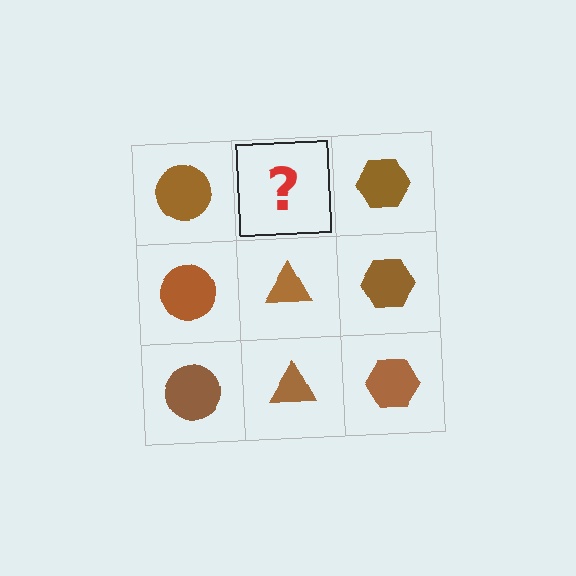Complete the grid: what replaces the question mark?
The question mark should be replaced with a brown triangle.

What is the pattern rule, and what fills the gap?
The rule is that each column has a consistent shape. The gap should be filled with a brown triangle.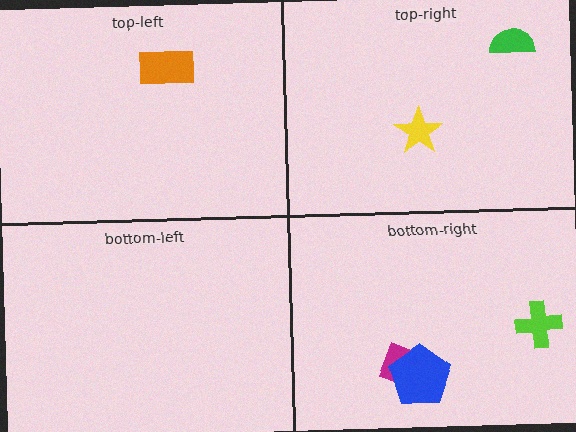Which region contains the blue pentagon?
The bottom-right region.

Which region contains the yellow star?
The top-right region.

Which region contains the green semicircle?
The top-right region.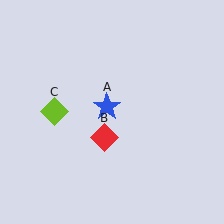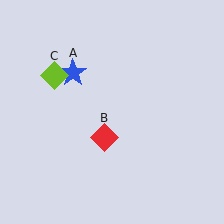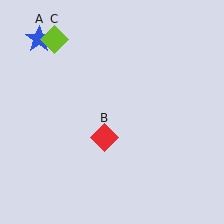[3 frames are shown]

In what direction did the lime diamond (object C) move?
The lime diamond (object C) moved up.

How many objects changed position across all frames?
2 objects changed position: blue star (object A), lime diamond (object C).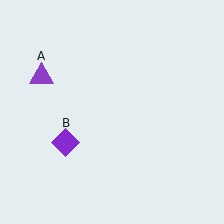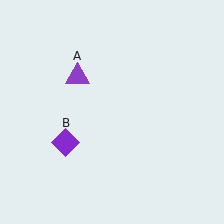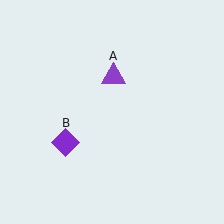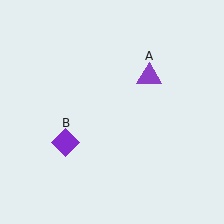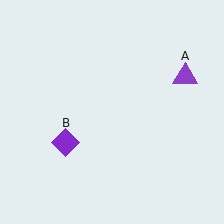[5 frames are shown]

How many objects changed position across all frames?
1 object changed position: purple triangle (object A).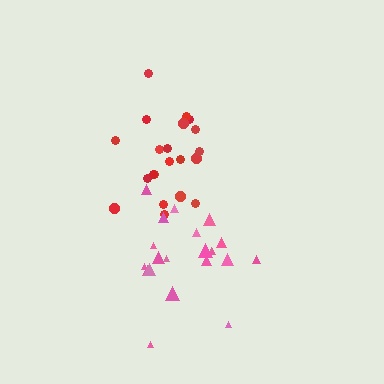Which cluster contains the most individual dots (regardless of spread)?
Red (21).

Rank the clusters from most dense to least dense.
red, pink.